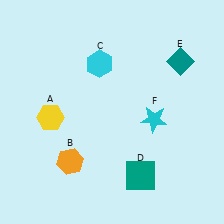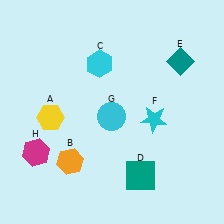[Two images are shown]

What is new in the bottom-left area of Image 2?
A magenta hexagon (H) was added in the bottom-left area of Image 2.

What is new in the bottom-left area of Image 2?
A cyan circle (G) was added in the bottom-left area of Image 2.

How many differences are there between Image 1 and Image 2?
There are 2 differences between the two images.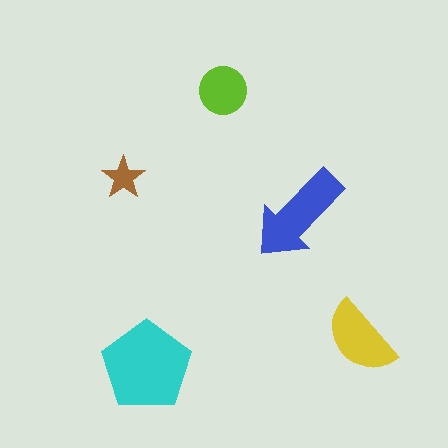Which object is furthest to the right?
The yellow semicircle is rightmost.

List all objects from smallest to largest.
The brown star, the lime circle, the yellow semicircle, the blue arrow, the cyan pentagon.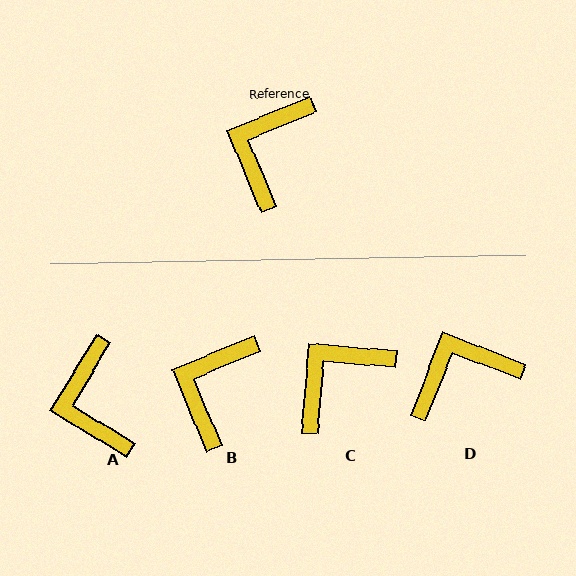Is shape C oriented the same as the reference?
No, it is off by about 27 degrees.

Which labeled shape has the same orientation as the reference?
B.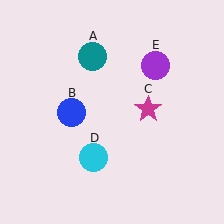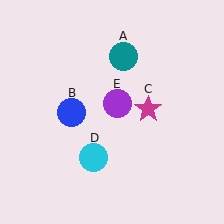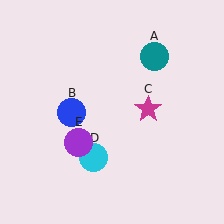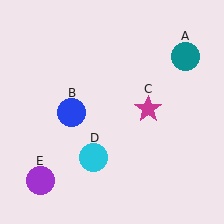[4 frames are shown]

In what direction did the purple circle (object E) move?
The purple circle (object E) moved down and to the left.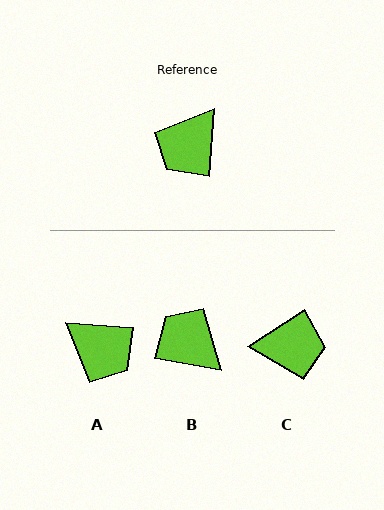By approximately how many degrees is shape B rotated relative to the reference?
Approximately 95 degrees clockwise.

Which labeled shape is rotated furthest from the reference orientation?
C, about 128 degrees away.